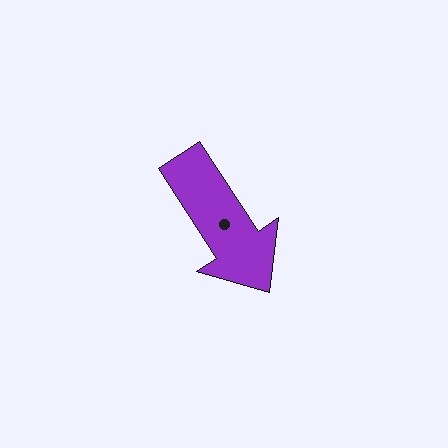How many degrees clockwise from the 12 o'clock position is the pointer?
Approximately 147 degrees.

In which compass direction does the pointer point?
Southeast.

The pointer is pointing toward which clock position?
Roughly 5 o'clock.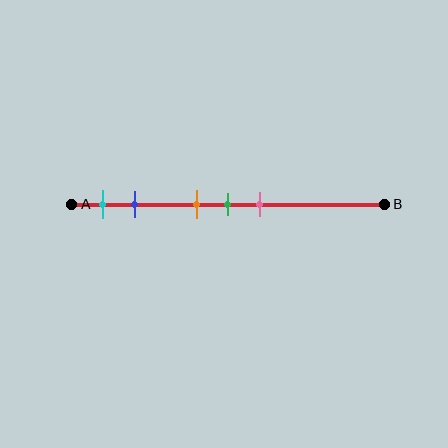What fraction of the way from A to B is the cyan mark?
The cyan mark is approximately 10% (0.1) of the way from A to B.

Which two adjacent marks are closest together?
The orange and green marks are the closest adjacent pair.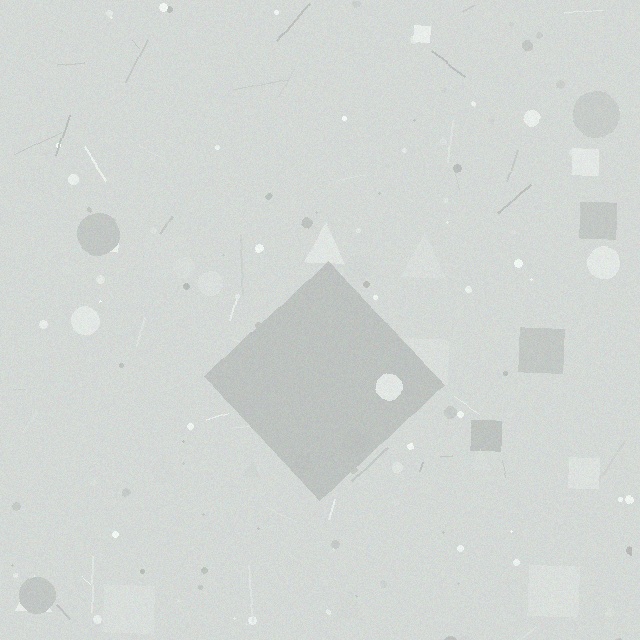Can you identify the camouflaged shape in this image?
The camouflaged shape is a diamond.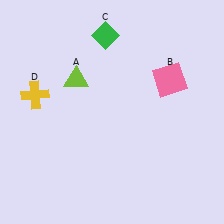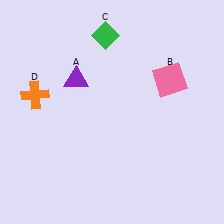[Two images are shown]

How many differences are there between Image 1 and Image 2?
There are 2 differences between the two images.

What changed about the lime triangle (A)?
In Image 1, A is lime. In Image 2, it changed to purple.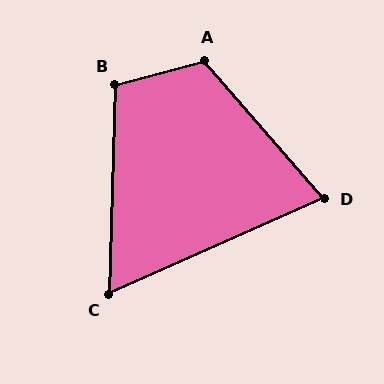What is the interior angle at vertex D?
Approximately 73 degrees (acute).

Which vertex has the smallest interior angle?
C, at approximately 64 degrees.